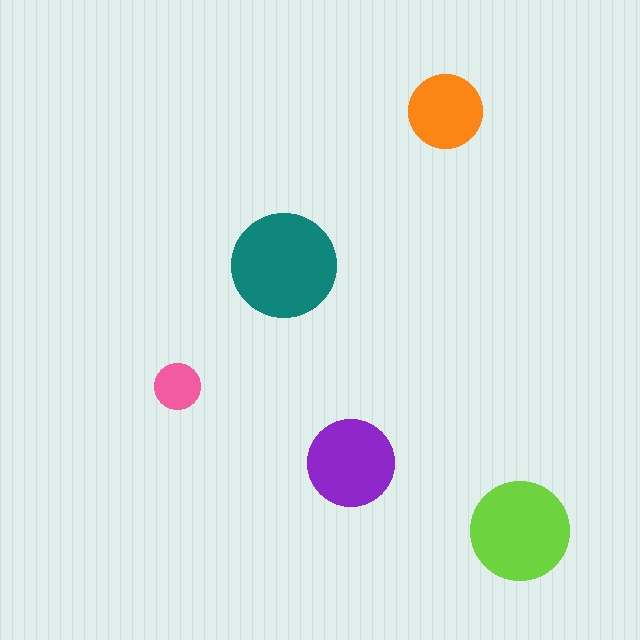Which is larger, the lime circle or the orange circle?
The lime one.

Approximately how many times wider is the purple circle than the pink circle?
About 2 times wider.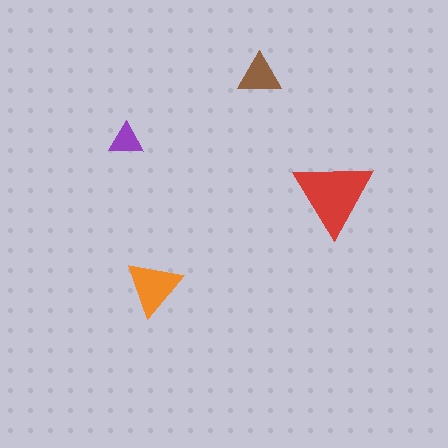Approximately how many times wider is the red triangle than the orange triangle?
About 1.5 times wider.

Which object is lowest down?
The orange triangle is bottommost.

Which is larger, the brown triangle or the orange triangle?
The orange one.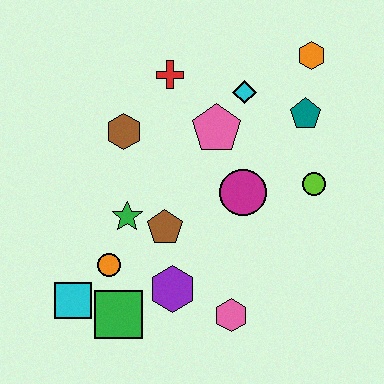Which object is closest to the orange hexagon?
The teal pentagon is closest to the orange hexagon.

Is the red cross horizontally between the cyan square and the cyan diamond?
Yes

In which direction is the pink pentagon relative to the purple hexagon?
The pink pentagon is above the purple hexagon.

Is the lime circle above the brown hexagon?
No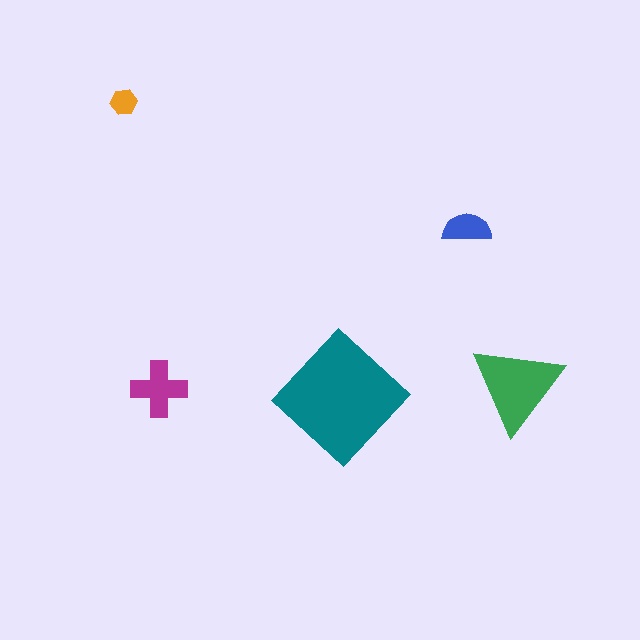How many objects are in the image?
There are 5 objects in the image.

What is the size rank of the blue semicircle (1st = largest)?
4th.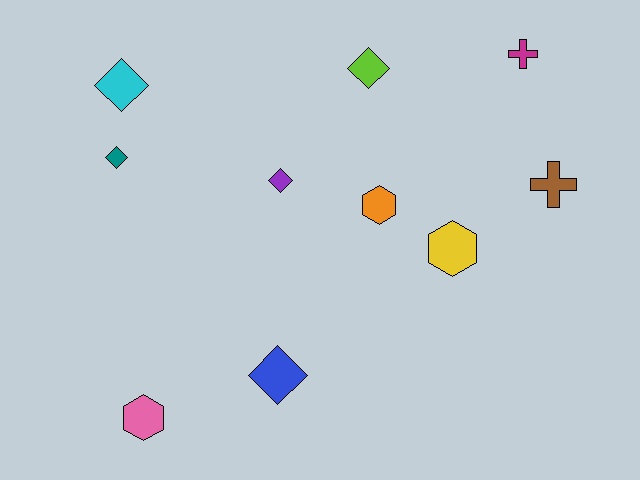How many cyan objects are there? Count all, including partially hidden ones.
There is 1 cyan object.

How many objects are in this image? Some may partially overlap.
There are 10 objects.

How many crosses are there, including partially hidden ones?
There are 2 crosses.